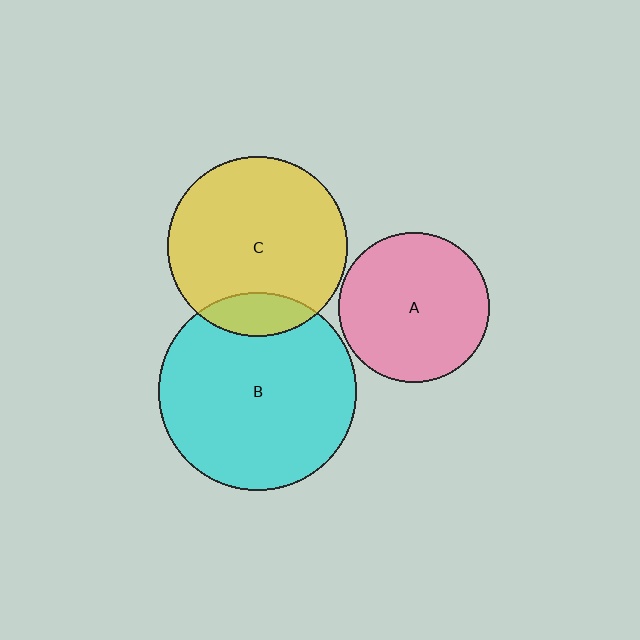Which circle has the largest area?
Circle B (cyan).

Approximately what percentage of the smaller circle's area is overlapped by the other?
Approximately 15%.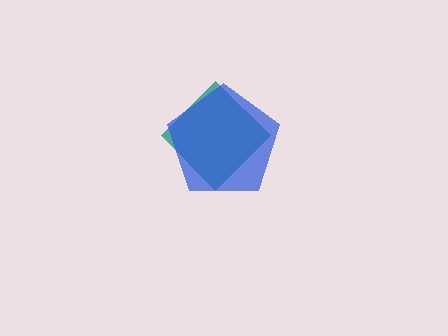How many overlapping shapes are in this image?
There are 2 overlapping shapes in the image.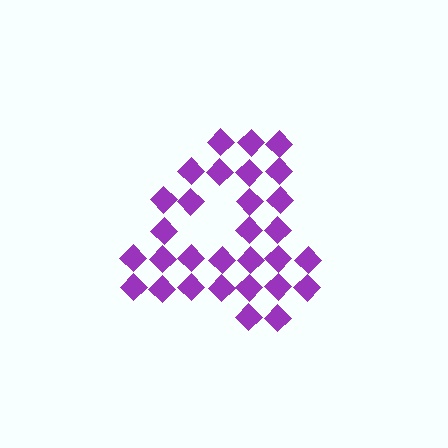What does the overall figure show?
The overall figure shows the digit 4.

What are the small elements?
The small elements are diamonds.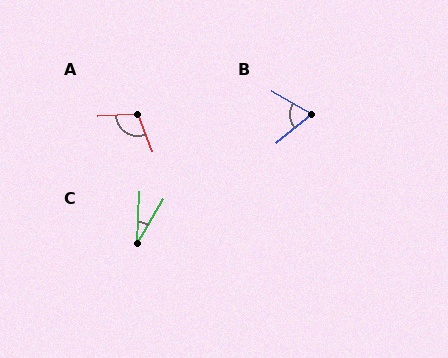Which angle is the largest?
A, at approximately 108 degrees.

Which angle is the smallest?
C, at approximately 28 degrees.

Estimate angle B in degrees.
Approximately 69 degrees.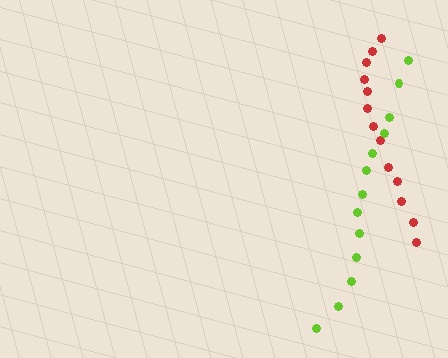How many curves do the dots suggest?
There are 2 distinct paths.